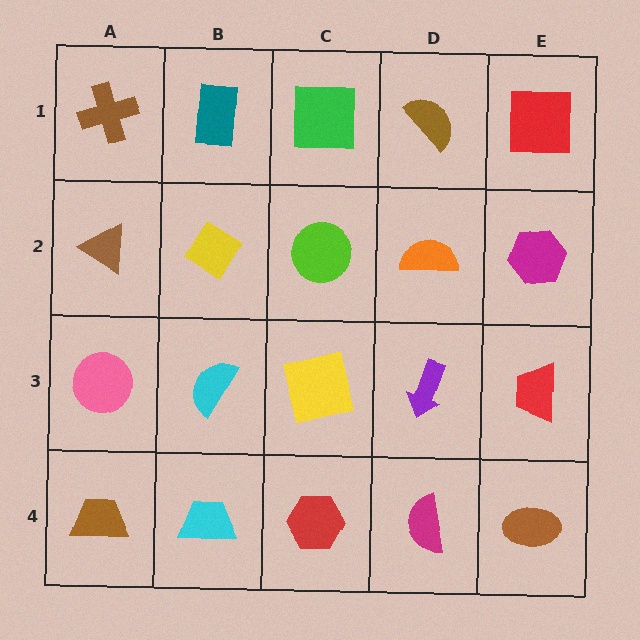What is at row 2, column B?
A yellow diamond.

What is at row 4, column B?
A cyan trapezoid.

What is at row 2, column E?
A magenta hexagon.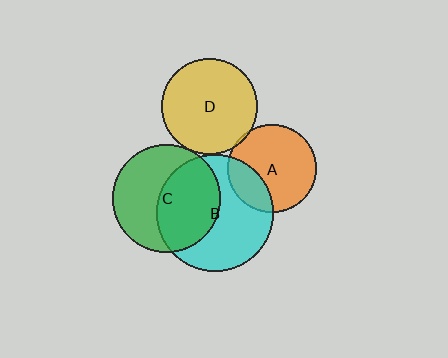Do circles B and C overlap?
Yes.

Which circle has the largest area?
Circle B (cyan).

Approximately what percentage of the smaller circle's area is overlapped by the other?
Approximately 50%.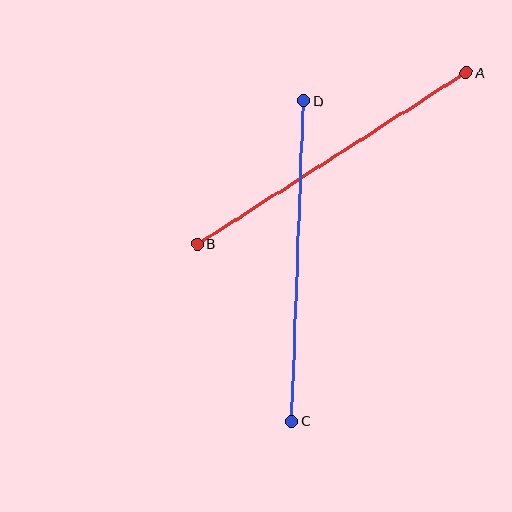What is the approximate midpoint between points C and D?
The midpoint is at approximately (298, 261) pixels.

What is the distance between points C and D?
The distance is approximately 320 pixels.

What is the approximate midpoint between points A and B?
The midpoint is at approximately (332, 158) pixels.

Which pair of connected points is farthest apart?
Points C and D are farthest apart.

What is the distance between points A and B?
The distance is approximately 319 pixels.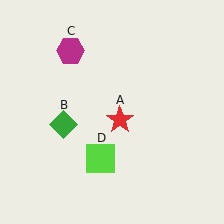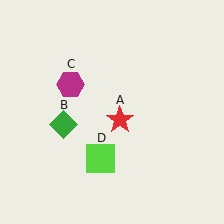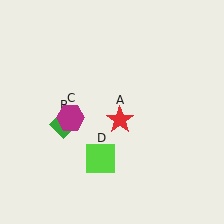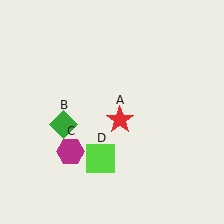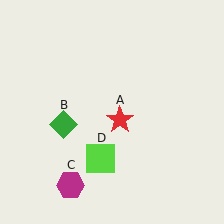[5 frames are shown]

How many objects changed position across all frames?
1 object changed position: magenta hexagon (object C).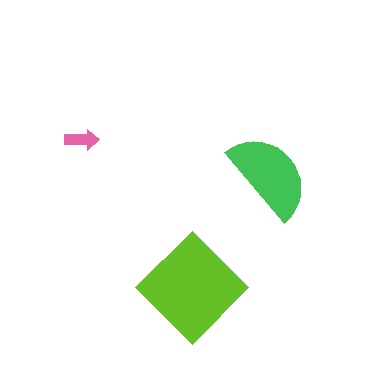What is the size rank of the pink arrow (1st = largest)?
3rd.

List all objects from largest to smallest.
The lime diamond, the green semicircle, the pink arrow.